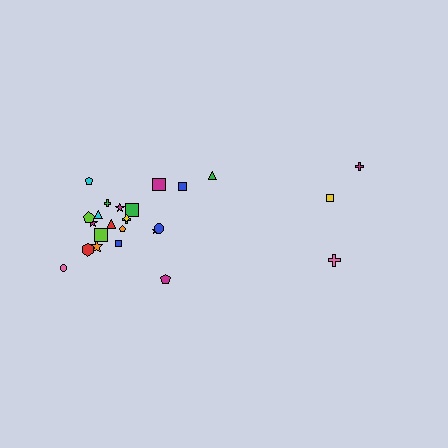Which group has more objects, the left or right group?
The left group.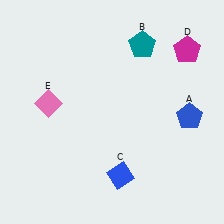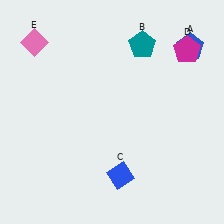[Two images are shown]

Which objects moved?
The objects that moved are: the blue pentagon (A), the pink diamond (E).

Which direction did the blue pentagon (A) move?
The blue pentagon (A) moved up.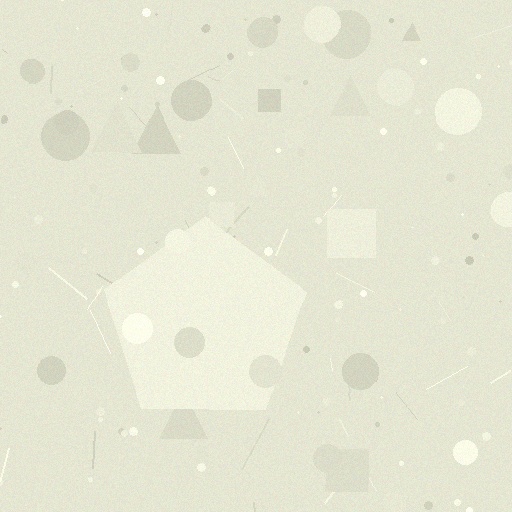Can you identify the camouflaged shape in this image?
The camouflaged shape is a pentagon.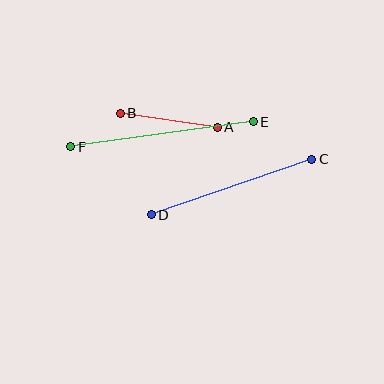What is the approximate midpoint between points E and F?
The midpoint is at approximately (162, 134) pixels.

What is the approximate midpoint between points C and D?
The midpoint is at approximately (232, 187) pixels.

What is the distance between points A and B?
The distance is approximately 98 pixels.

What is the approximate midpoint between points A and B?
The midpoint is at approximately (169, 120) pixels.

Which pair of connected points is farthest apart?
Points E and F are farthest apart.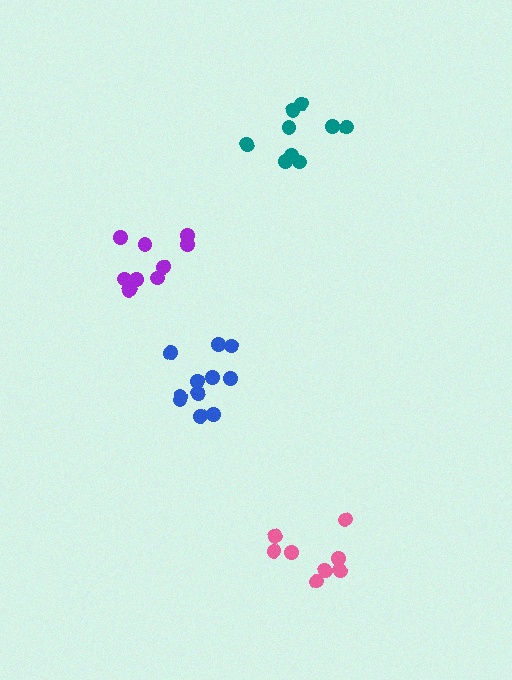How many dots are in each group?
Group 1: 9 dots, Group 2: 8 dots, Group 3: 10 dots, Group 4: 11 dots (38 total).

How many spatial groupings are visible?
There are 4 spatial groupings.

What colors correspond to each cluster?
The clusters are colored: teal, pink, purple, blue.